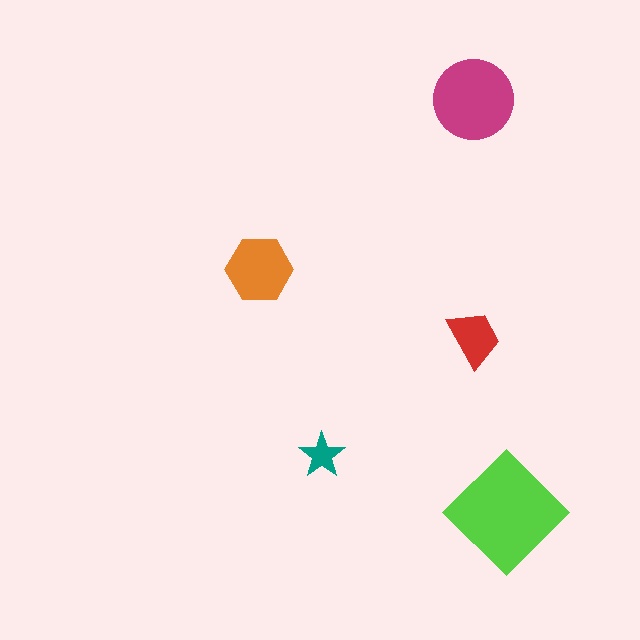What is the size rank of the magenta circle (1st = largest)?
2nd.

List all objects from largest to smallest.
The lime diamond, the magenta circle, the orange hexagon, the red trapezoid, the teal star.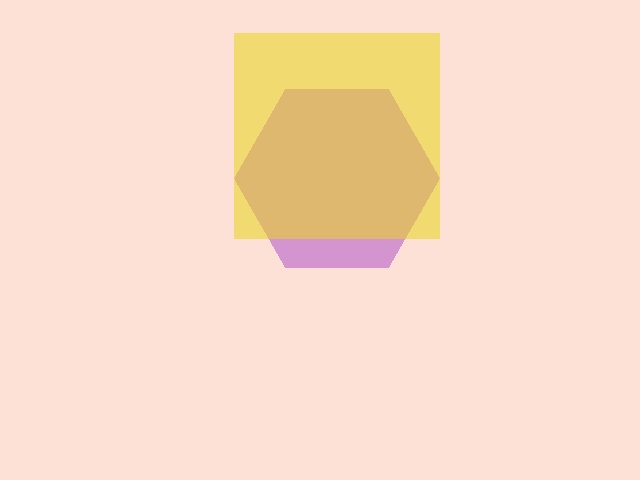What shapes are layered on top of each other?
The layered shapes are: a purple hexagon, a yellow square.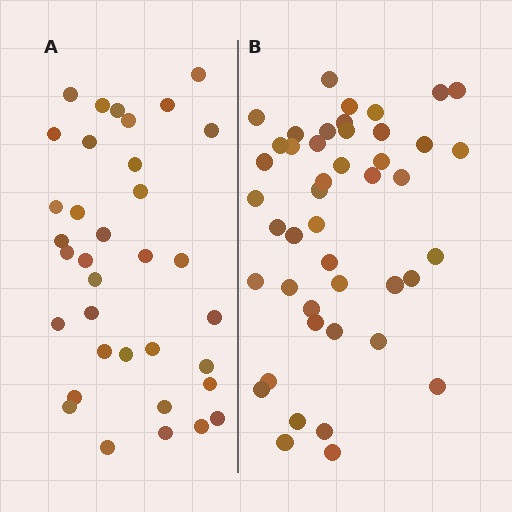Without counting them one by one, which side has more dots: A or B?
Region B (the right region) has more dots.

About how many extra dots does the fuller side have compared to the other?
Region B has roughly 10 or so more dots than region A.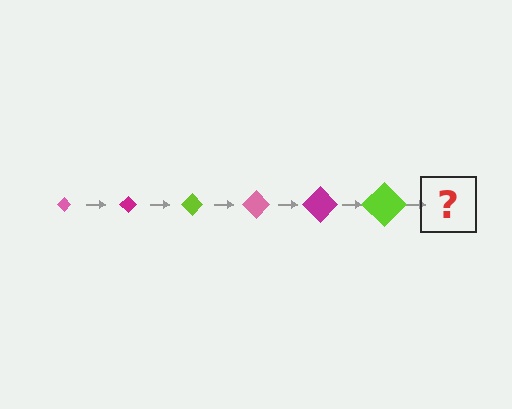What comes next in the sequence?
The next element should be a pink diamond, larger than the previous one.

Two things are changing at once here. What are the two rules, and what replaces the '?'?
The two rules are that the diamond grows larger each step and the color cycles through pink, magenta, and lime. The '?' should be a pink diamond, larger than the previous one.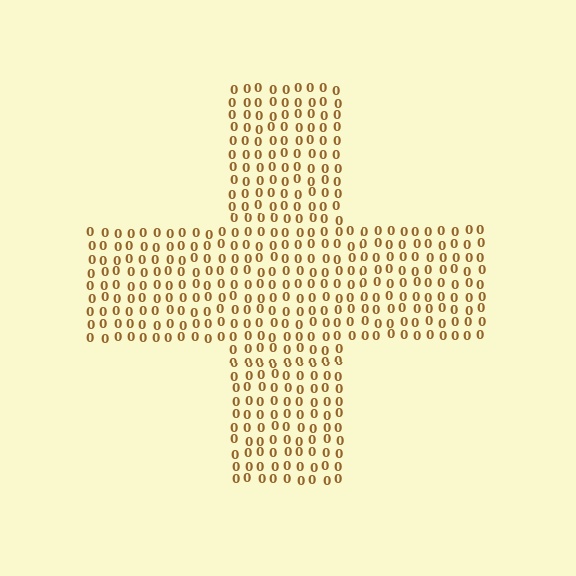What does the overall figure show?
The overall figure shows a cross.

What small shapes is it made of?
It is made of small digit 0's.